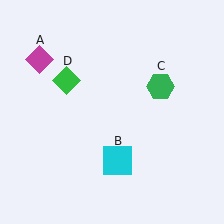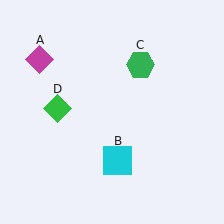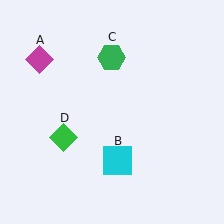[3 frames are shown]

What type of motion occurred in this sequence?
The green hexagon (object C), green diamond (object D) rotated counterclockwise around the center of the scene.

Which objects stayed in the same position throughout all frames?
Magenta diamond (object A) and cyan square (object B) remained stationary.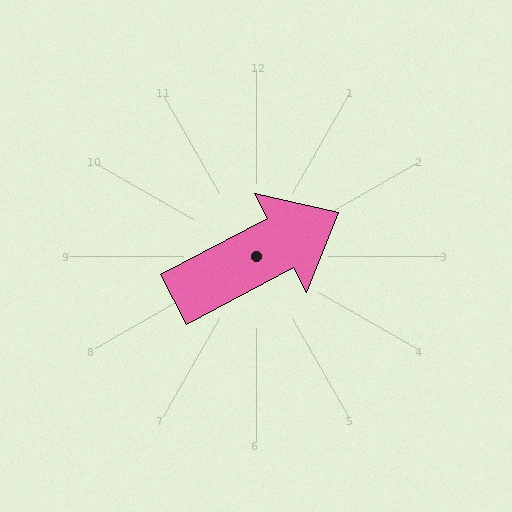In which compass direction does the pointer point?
Northeast.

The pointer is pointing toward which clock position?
Roughly 2 o'clock.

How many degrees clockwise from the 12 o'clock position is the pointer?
Approximately 62 degrees.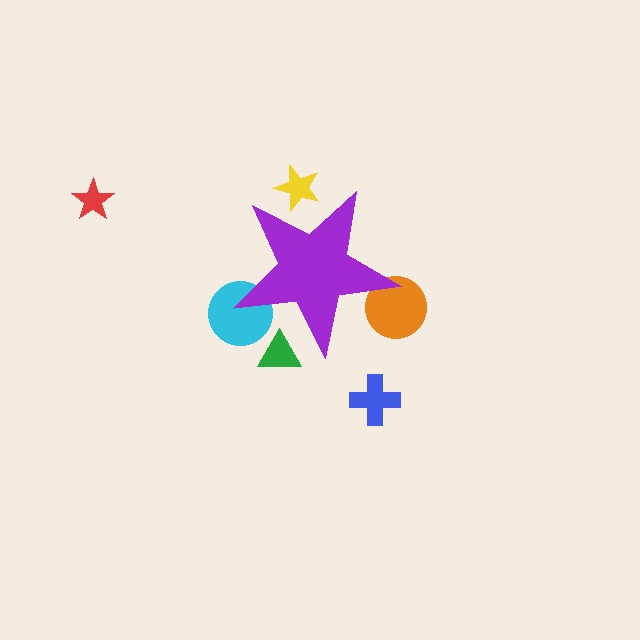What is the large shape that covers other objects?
A purple star.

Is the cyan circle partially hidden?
Yes, the cyan circle is partially hidden behind the purple star.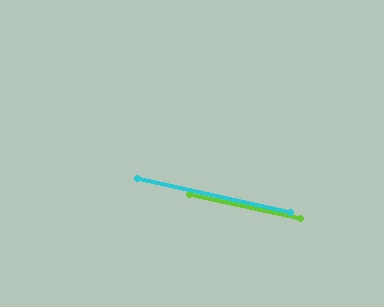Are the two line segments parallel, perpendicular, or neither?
Parallel — their directions differ by only 0.1°.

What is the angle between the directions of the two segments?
Approximately 0 degrees.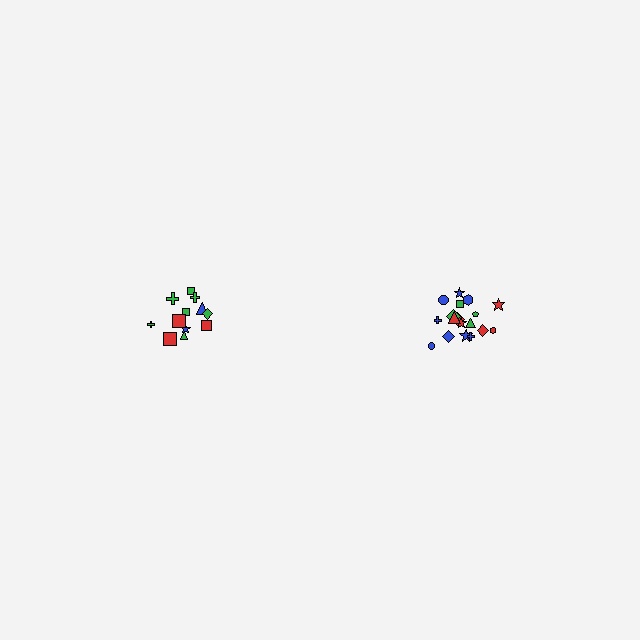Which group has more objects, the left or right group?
The right group.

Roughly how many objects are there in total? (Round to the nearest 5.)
Roughly 30 objects in total.